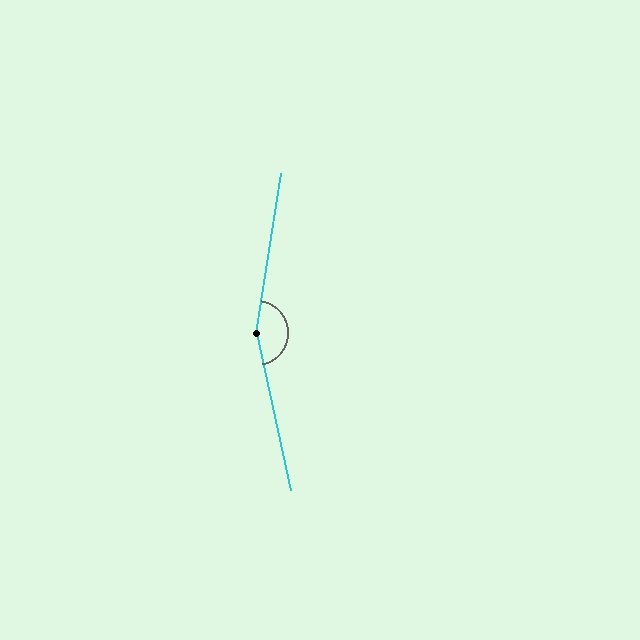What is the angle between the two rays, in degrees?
Approximately 159 degrees.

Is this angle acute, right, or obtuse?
It is obtuse.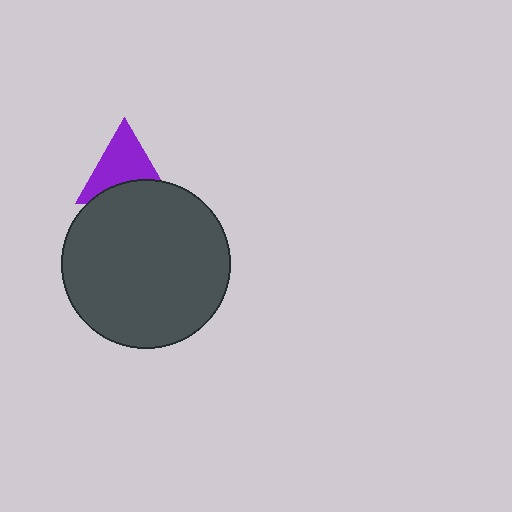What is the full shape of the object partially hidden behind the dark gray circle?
The partially hidden object is a purple triangle.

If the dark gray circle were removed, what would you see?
You would see the complete purple triangle.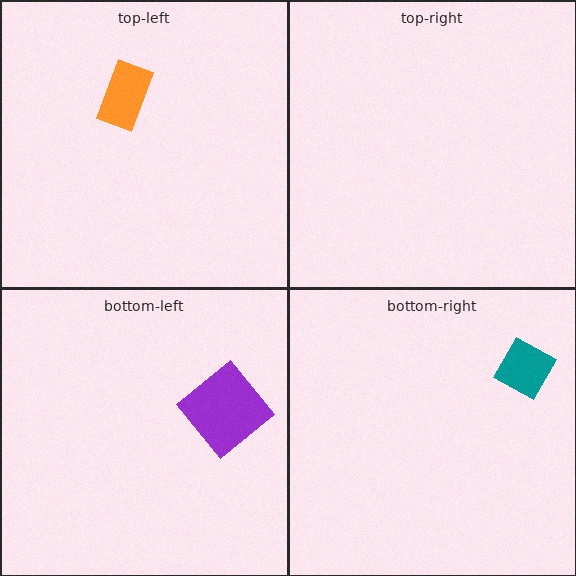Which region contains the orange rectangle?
The top-left region.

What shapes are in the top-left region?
The orange rectangle.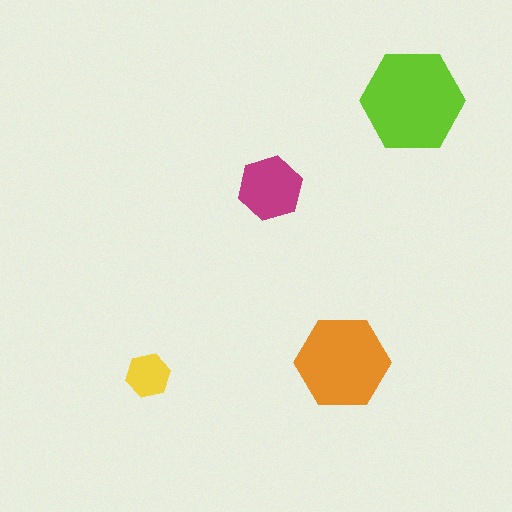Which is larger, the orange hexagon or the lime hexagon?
The lime one.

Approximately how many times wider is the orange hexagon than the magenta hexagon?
About 1.5 times wider.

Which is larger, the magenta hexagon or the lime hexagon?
The lime one.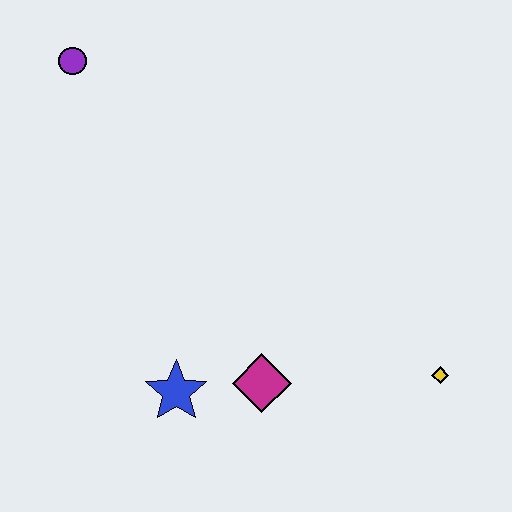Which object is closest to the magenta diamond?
The blue star is closest to the magenta diamond.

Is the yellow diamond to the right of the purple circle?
Yes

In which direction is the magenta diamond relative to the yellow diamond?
The magenta diamond is to the left of the yellow diamond.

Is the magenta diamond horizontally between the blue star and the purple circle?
No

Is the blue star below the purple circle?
Yes